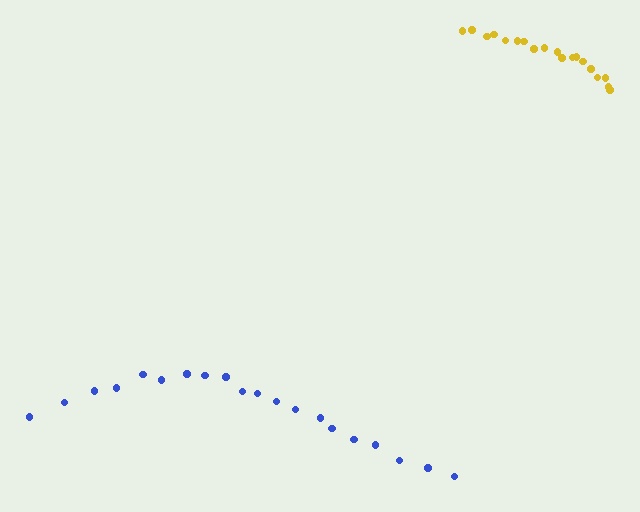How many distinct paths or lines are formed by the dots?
There are 2 distinct paths.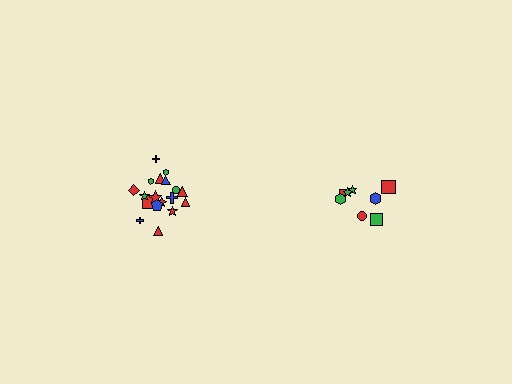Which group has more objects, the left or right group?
The left group.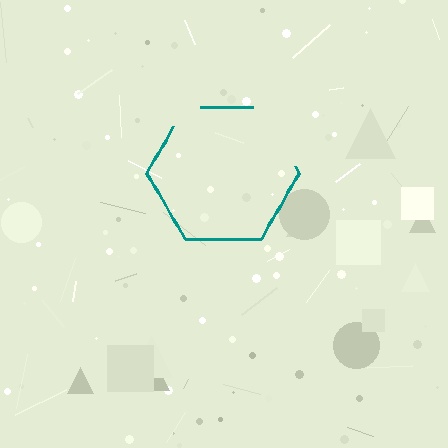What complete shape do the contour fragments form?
The contour fragments form a hexagon.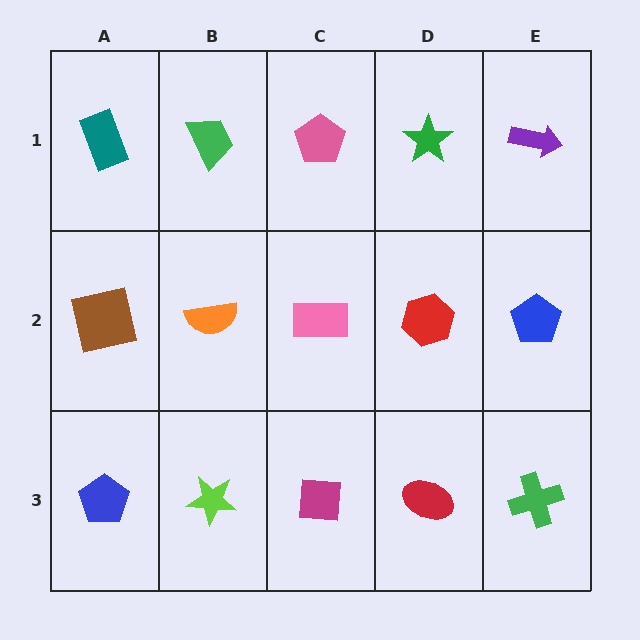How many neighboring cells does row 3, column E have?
2.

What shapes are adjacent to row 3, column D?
A red hexagon (row 2, column D), a magenta square (row 3, column C), a green cross (row 3, column E).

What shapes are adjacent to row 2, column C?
A pink pentagon (row 1, column C), a magenta square (row 3, column C), an orange semicircle (row 2, column B), a red hexagon (row 2, column D).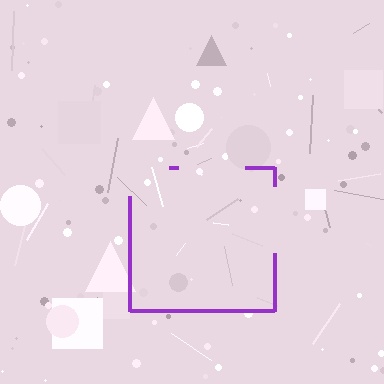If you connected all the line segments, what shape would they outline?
They would outline a square.